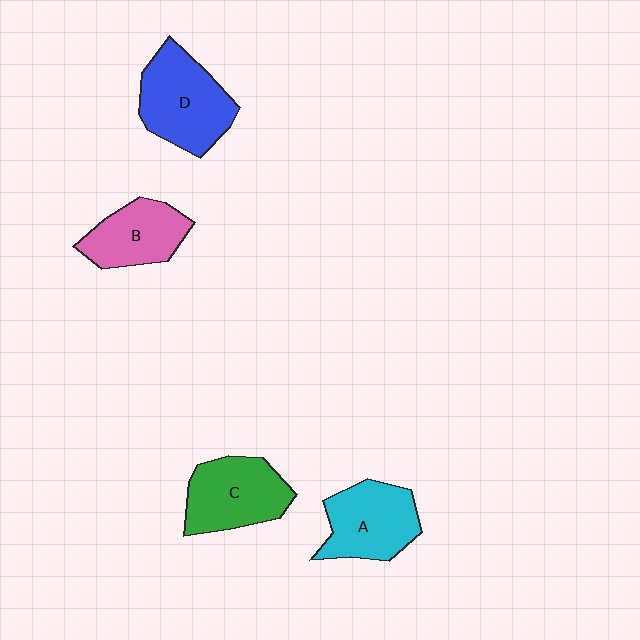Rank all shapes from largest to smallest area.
From largest to smallest: D (blue), C (green), A (cyan), B (pink).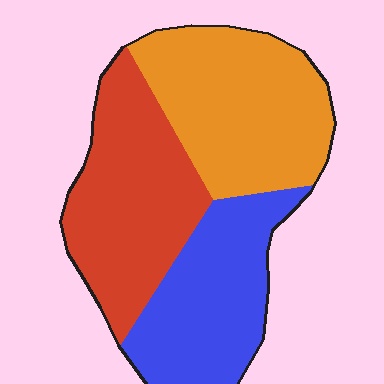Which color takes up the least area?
Blue, at roughly 30%.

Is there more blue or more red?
Red.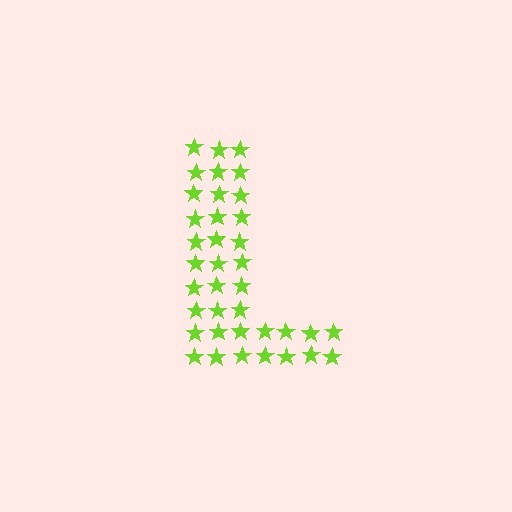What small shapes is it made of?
It is made of small stars.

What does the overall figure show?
The overall figure shows the letter L.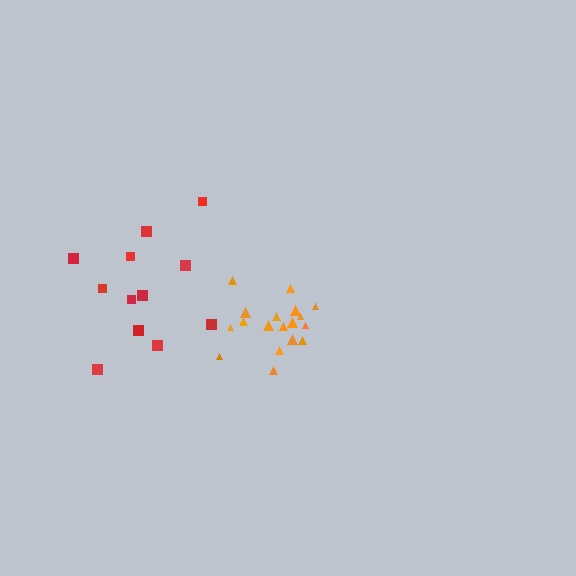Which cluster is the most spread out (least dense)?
Red.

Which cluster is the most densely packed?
Orange.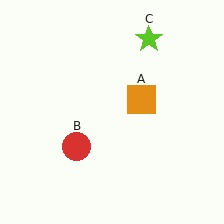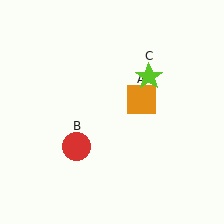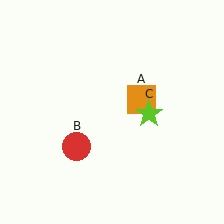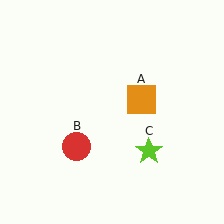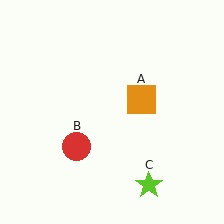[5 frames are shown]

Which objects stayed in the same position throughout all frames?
Orange square (object A) and red circle (object B) remained stationary.